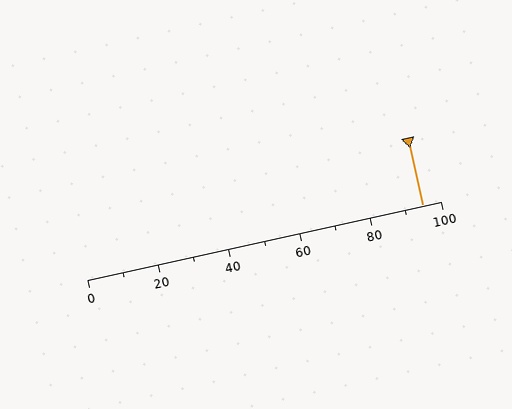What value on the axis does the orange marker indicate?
The marker indicates approximately 95.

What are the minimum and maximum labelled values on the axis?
The axis runs from 0 to 100.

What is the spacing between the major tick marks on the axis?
The major ticks are spaced 20 apart.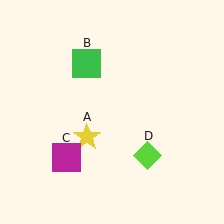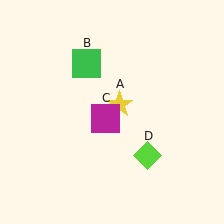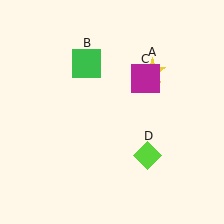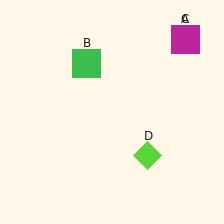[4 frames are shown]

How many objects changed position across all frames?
2 objects changed position: yellow star (object A), magenta square (object C).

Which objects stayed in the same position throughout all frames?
Green square (object B) and lime diamond (object D) remained stationary.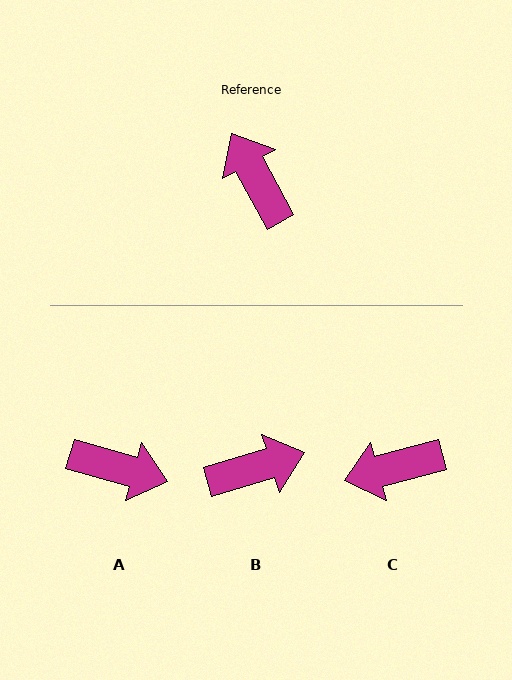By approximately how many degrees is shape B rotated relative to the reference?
Approximately 102 degrees clockwise.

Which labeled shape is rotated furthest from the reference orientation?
A, about 134 degrees away.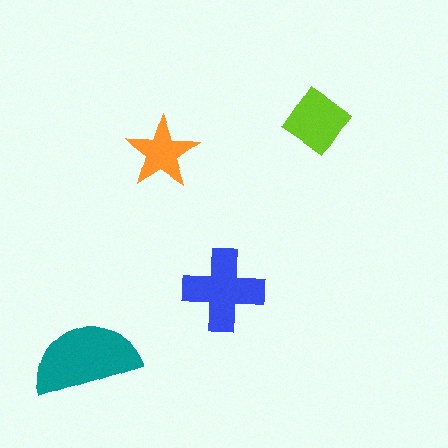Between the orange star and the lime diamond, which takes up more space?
The lime diamond.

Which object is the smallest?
The orange star.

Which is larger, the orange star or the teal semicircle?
The teal semicircle.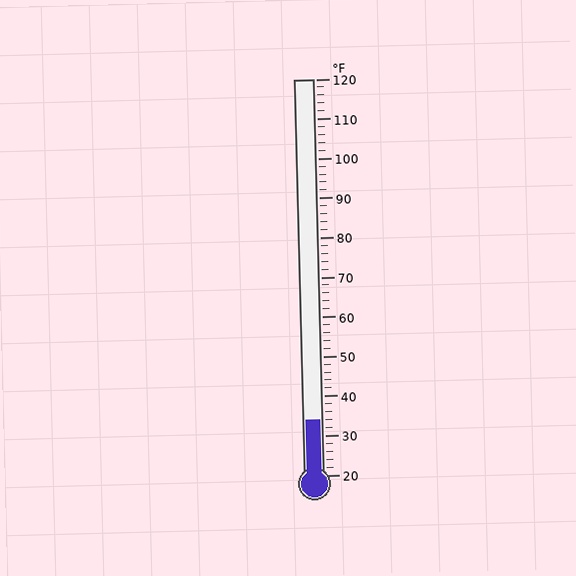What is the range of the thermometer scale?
The thermometer scale ranges from 20°F to 120°F.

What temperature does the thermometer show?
The thermometer shows approximately 34°F.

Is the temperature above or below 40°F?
The temperature is below 40°F.